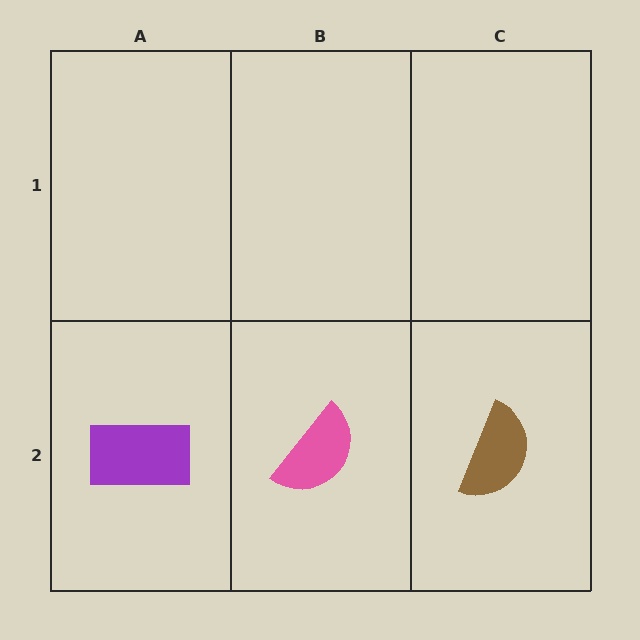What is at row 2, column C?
A brown semicircle.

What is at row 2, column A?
A purple rectangle.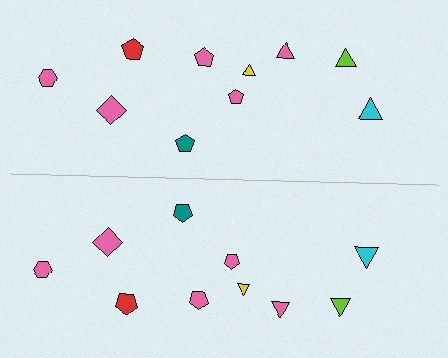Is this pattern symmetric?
Yes, this pattern has bilateral (reflection) symmetry.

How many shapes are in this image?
There are 20 shapes in this image.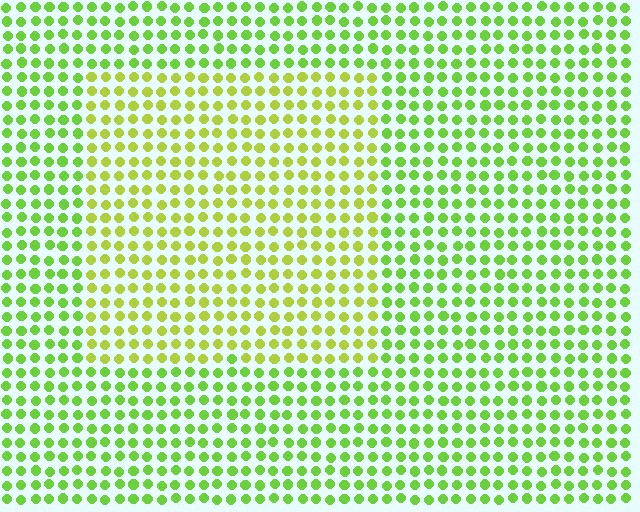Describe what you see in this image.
The image is filled with small lime elements in a uniform arrangement. A rectangle-shaped region is visible where the elements are tinted to a slightly different hue, forming a subtle color boundary.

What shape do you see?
I see a rectangle.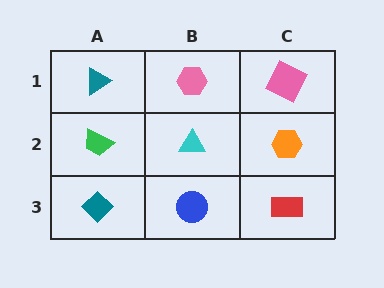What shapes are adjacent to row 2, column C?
A pink square (row 1, column C), a red rectangle (row 3, column C), a cyan triangle (row 2, column B).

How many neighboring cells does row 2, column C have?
3.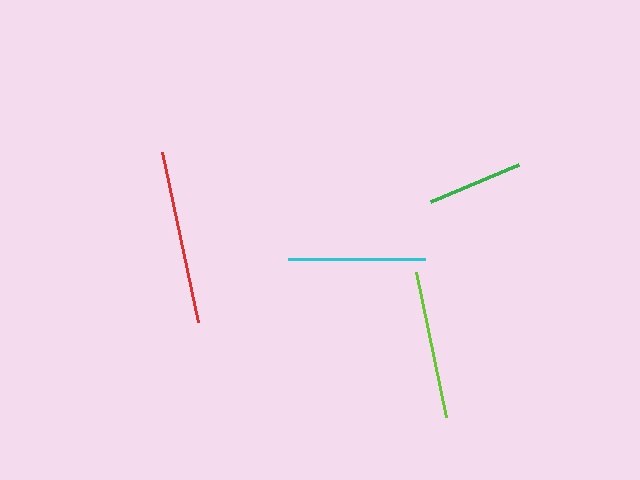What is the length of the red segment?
The red segment is approximately 174 pixels long.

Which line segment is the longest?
The red line is the longest at approximately 174 pixels.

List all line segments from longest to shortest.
From longest to shortest: red, lime, cyan, green.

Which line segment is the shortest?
The green line is the shortest at approximately 96 pixels.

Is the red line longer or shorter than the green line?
The red line is longer than the green line.